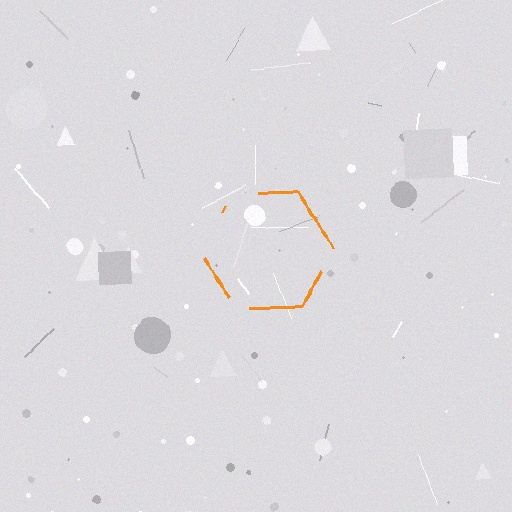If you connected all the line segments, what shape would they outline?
They would outline a hexagon.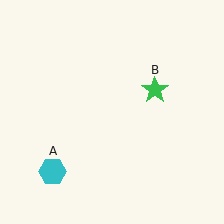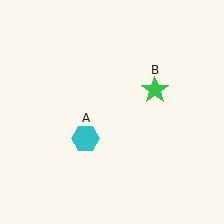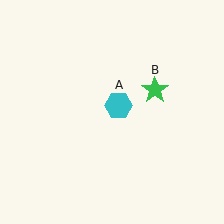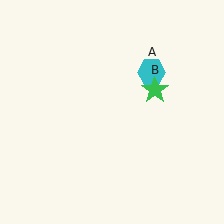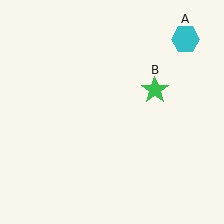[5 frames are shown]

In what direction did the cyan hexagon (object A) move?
The cyan hexagon (object A) moved up and to the right.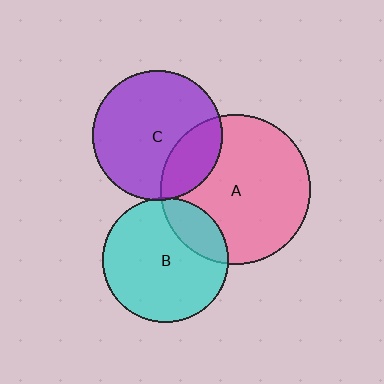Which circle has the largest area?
Circle A (pink).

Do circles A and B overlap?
Yes.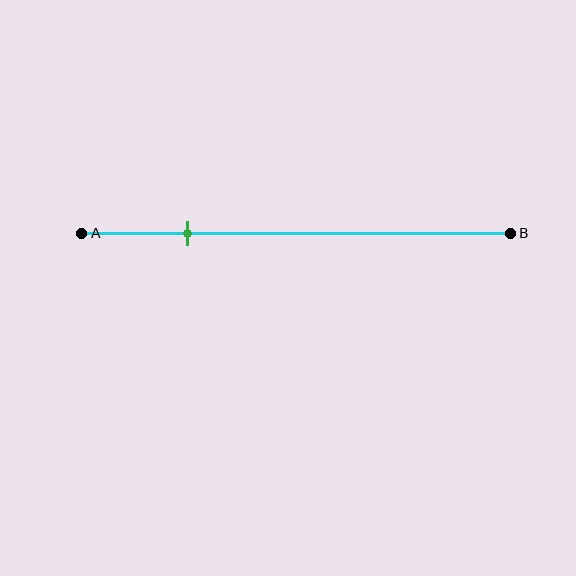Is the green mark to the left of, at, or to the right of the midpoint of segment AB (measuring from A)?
The green mark is to the left of the midpoint of segment AB.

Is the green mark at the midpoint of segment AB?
No, the mark is at about 25% from A, not at the 50% midpoint.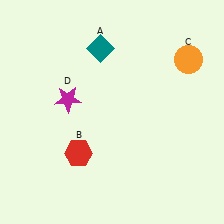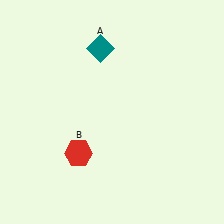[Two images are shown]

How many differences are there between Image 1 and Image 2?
There are 2 differences between the two images.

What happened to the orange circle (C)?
The orange circle (C) was removed in Image 2. It was in the top-right area of Image 1.